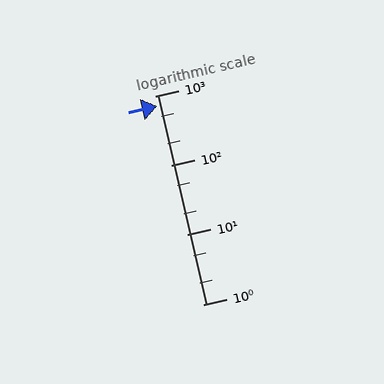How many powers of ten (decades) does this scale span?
The scale spans 3 decades, from 1 to 1000.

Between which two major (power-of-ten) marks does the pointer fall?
The pointer is between 100 and 1000.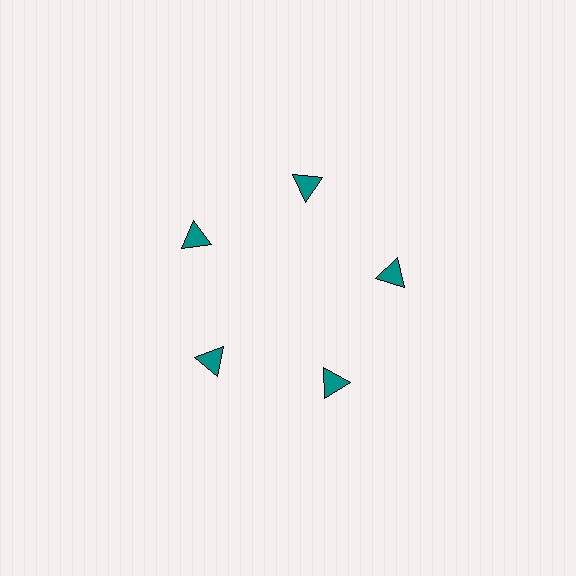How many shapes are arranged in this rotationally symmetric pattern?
There are 5 shapes, arranged in 5 groups of 1.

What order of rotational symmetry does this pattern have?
This pattern has 5-fold rotational symmetry.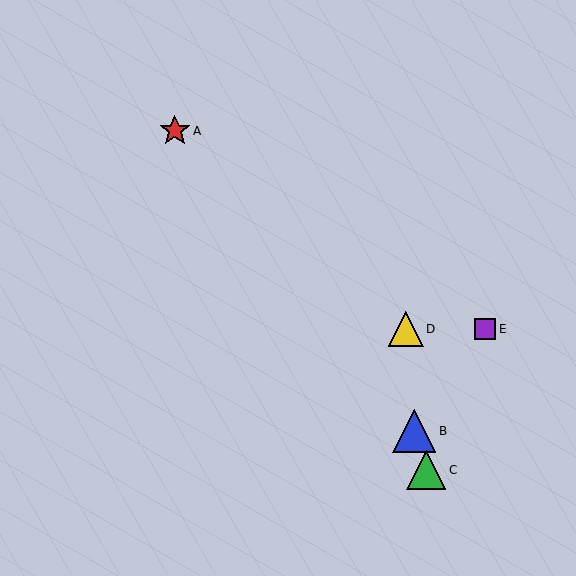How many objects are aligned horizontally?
2 objects (D, E) are aligned horizontally.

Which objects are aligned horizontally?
Objects D, E are aligned horizontally.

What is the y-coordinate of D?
Object D is at y≈329.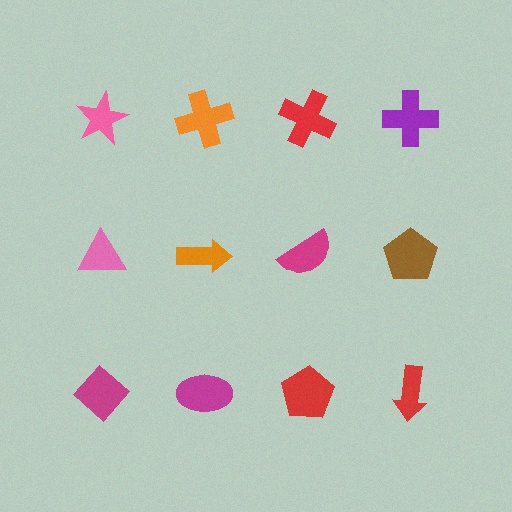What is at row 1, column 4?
A purple cross.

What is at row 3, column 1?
A magenta diamond.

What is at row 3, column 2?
A magenta ellipse.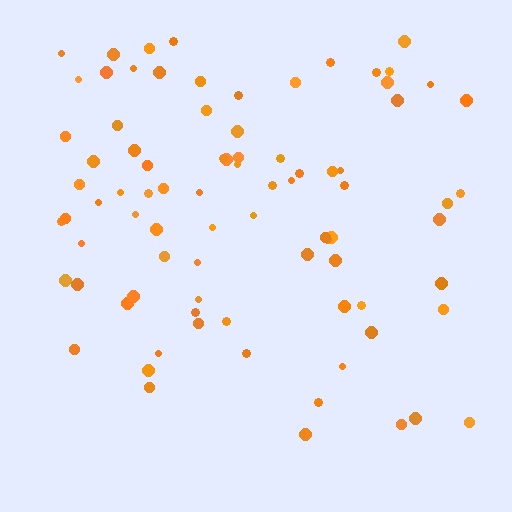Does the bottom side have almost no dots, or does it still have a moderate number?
Still a moderate number, just noticeably fewer than the top.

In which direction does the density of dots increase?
From bottom to top, with the top side densest.